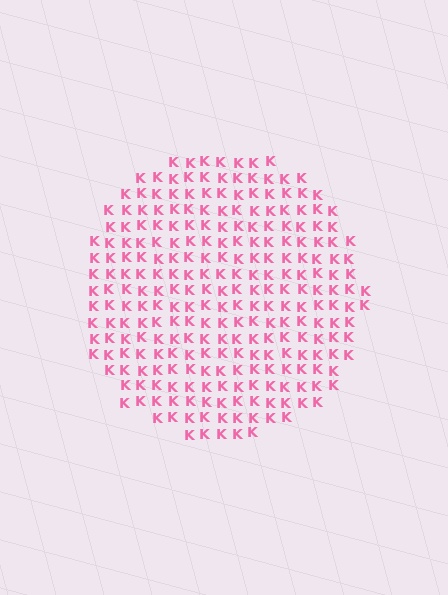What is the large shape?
The large shape is a circle.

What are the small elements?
The small elements are letter K's.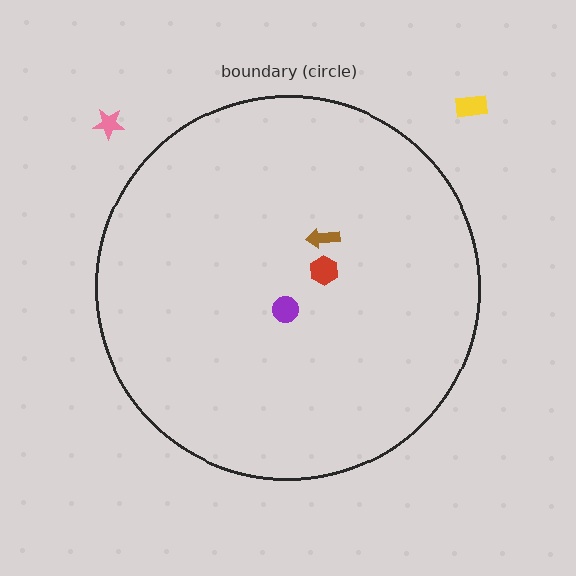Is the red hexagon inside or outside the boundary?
Inside.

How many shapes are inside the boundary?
3 inside, 2 outside.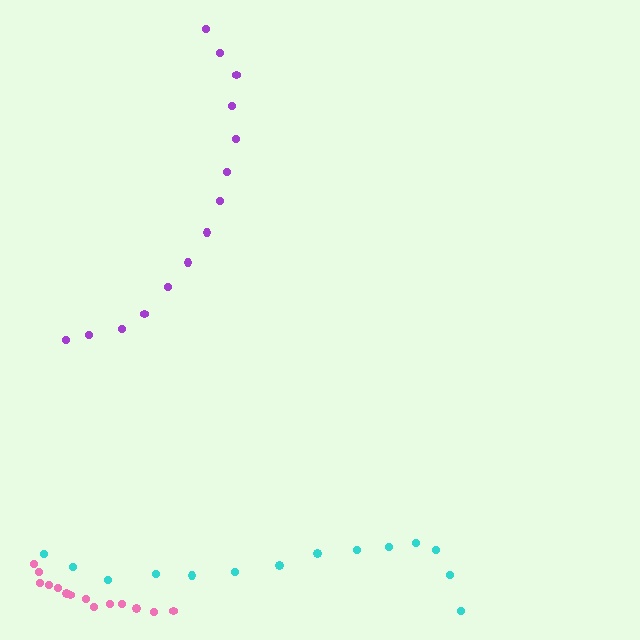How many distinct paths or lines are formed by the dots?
There are 3 distinct paths.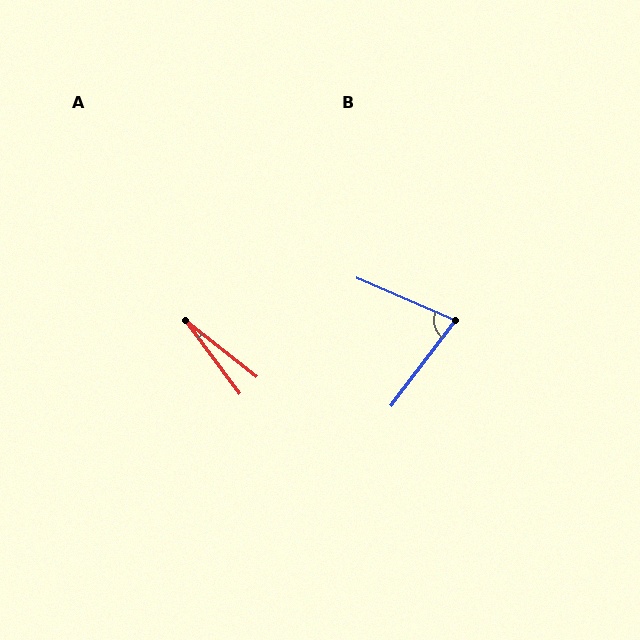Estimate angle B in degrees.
Approximately 77 degrees.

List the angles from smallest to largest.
A (15°), B (77°).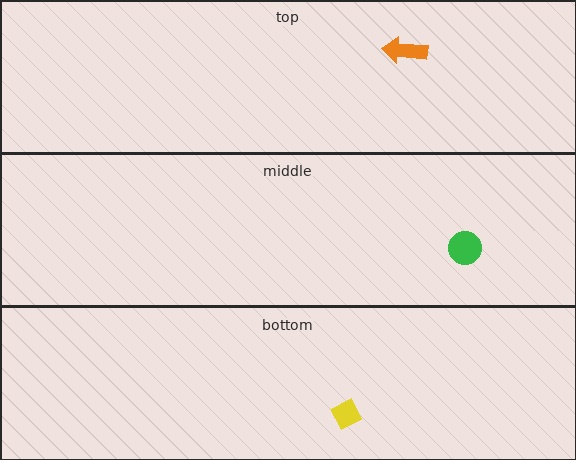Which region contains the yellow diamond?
The bottom region.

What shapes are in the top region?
The orange arrow.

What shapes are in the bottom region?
The yellow diamond.